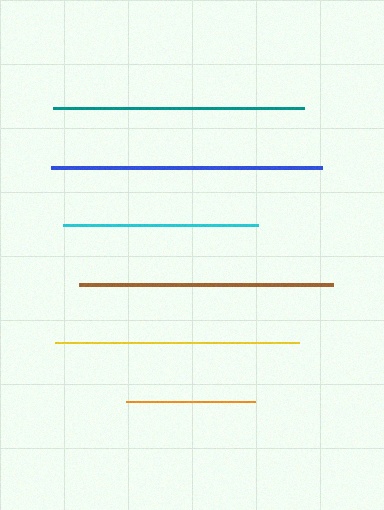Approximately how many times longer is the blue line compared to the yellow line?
The blue line is approximately 1.1 times the length of the yellow line.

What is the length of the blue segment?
The blue segment is approximately 271 pixels long.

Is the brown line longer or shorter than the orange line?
The brown line is longer than the orange line.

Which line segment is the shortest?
The orange line is the shortest at approximately 130 pixels.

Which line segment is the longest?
The blue line is the longest at approximately 271 pixels.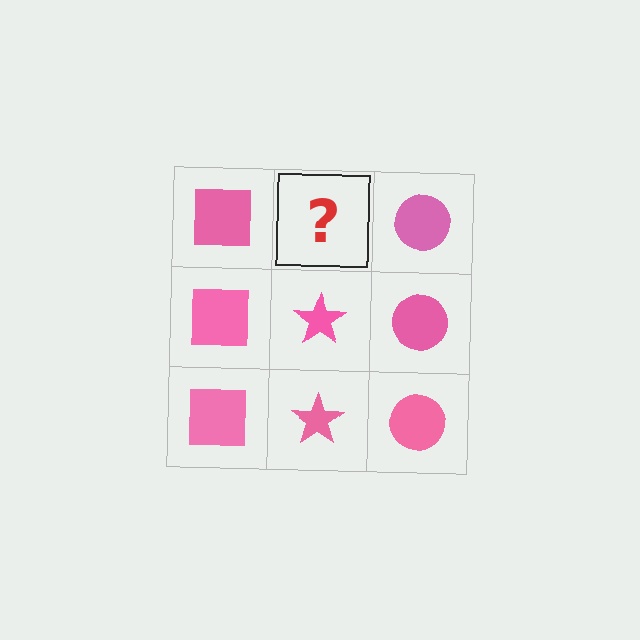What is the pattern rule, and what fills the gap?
The rule is that each column has a consistent shape. The gap should be filled with a pink star.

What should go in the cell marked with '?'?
The missing cell should contain a pink star.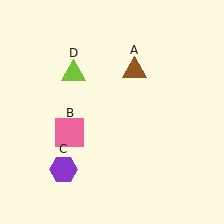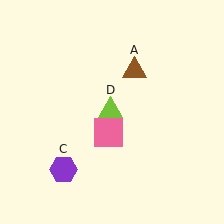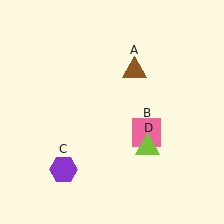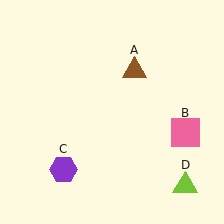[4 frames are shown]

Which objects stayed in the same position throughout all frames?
Brown triangle (object A) and purple hexagon (object C) remained stationary.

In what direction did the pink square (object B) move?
The pink square (object B) moved right.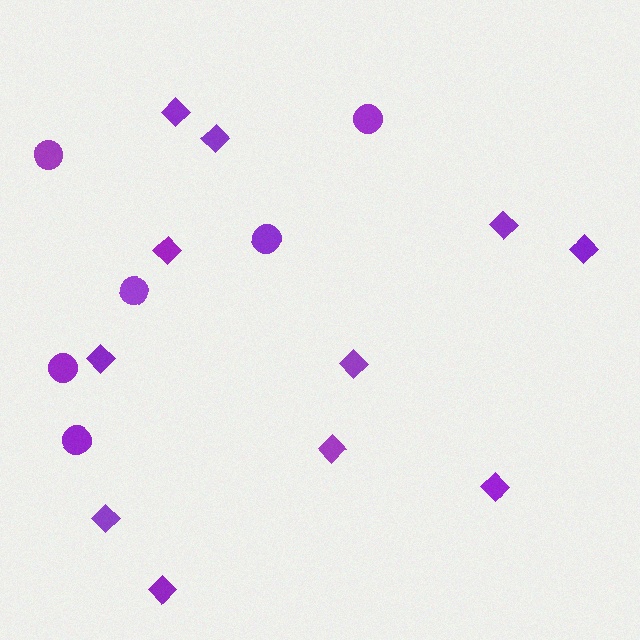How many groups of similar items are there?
There are 2 groups: one group of diamonds (11) and one group of circles (6).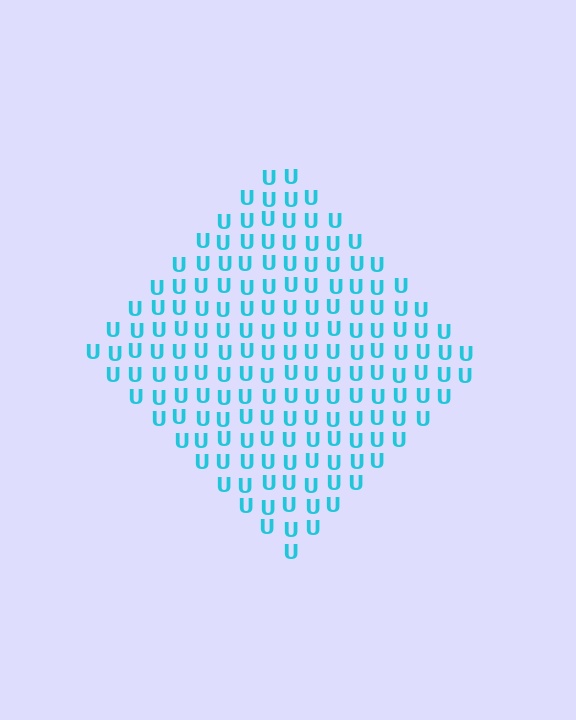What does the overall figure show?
The overall figure shows a diamond.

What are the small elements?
The small elements are letter U's.